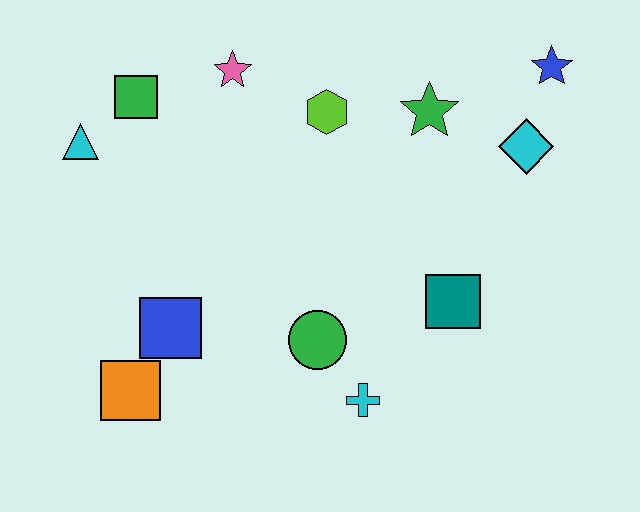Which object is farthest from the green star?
The orange square is farthest from the green star.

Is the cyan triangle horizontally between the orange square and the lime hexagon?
No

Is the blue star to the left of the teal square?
No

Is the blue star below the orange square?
No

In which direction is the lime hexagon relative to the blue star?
The lime hexagon is to the left of the blue star.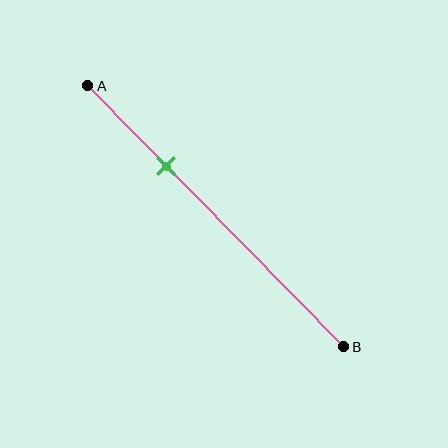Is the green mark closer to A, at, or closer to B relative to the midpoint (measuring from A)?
The green mark is closer to point A than the midpoint of segment AB.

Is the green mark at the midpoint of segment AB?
No, the mark is at about 30% from A, not at the 50% midpoint.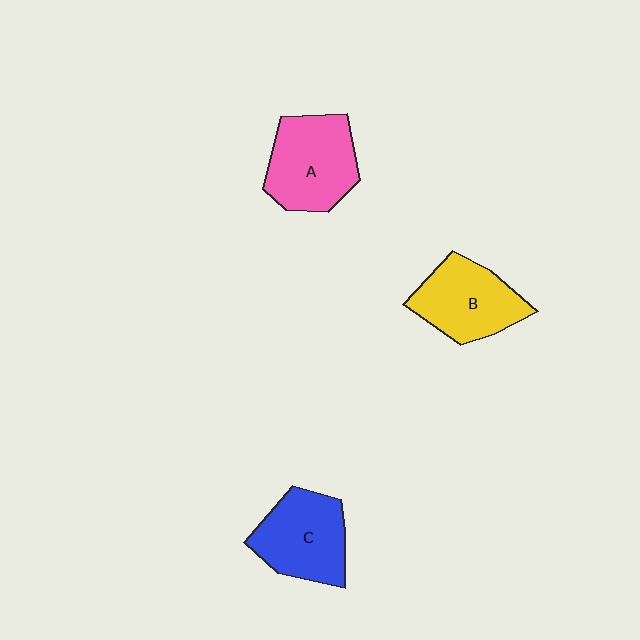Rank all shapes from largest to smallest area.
From largest to smallest: A (pink), C (blue), B (yellow).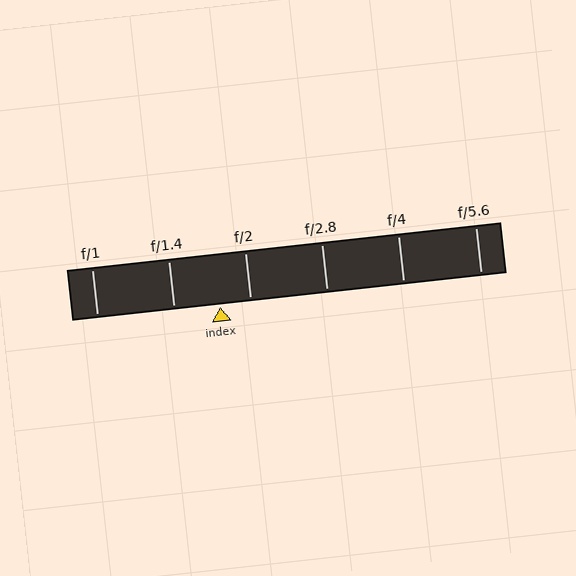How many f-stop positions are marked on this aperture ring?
There are 6 f-stop positions marked.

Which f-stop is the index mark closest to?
The index mark is closest to f/2.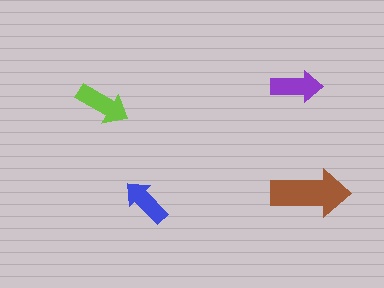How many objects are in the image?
There are 4 objects in the image.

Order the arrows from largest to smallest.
the brown one, the lime one, the purple one, the blue one.